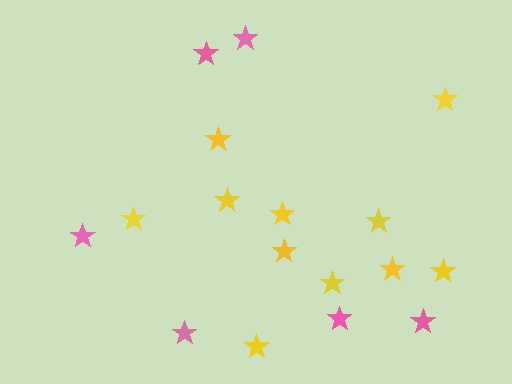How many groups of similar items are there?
There are 2 groups: one group of yellow stars (11) and one group of pink stars (6).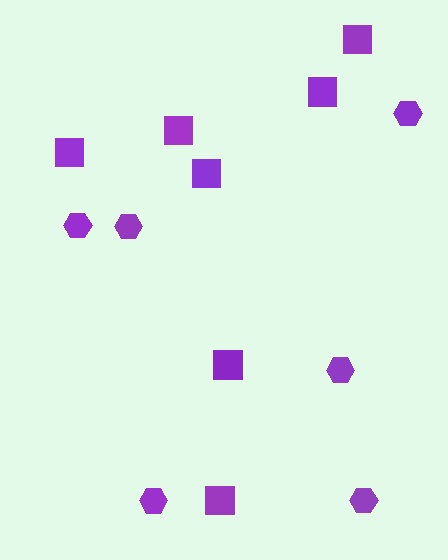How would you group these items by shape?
There are 2 groups: one group of hexagons (6) and one group of squares (7).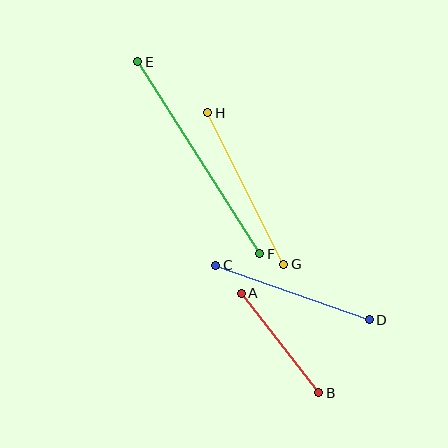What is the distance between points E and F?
The distance is approximately 227 pixels.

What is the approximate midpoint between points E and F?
The midpoint is at approximately (199, 158) pixels.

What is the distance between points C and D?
The distance is approximately 163 pixels.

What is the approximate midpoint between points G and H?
The midpoint is at approximately (246, 189) pixels.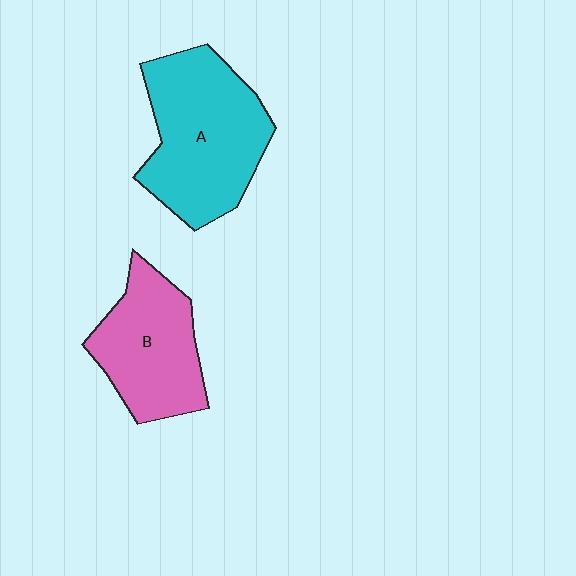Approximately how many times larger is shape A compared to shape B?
Approximately 1.3 times.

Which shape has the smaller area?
Shape B (pink).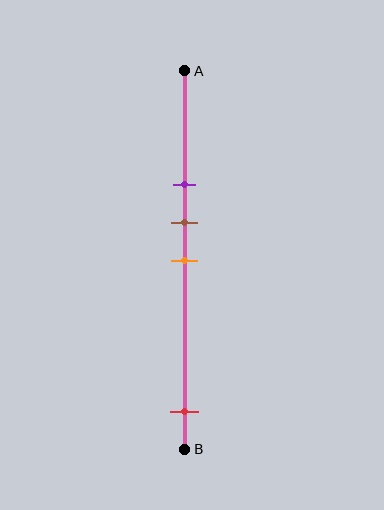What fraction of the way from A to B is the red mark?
The red mark is approximately 90% (0.9) of the way from A to B.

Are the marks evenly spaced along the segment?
No, the marks are not evenly spaced.